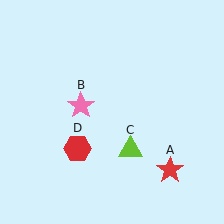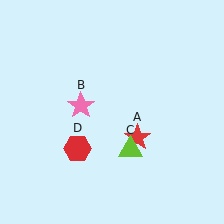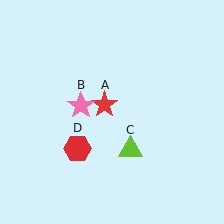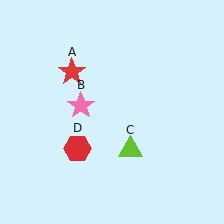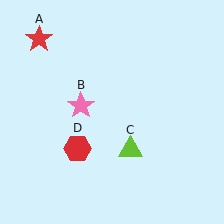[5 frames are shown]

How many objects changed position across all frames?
1 object changed position: red star (object A).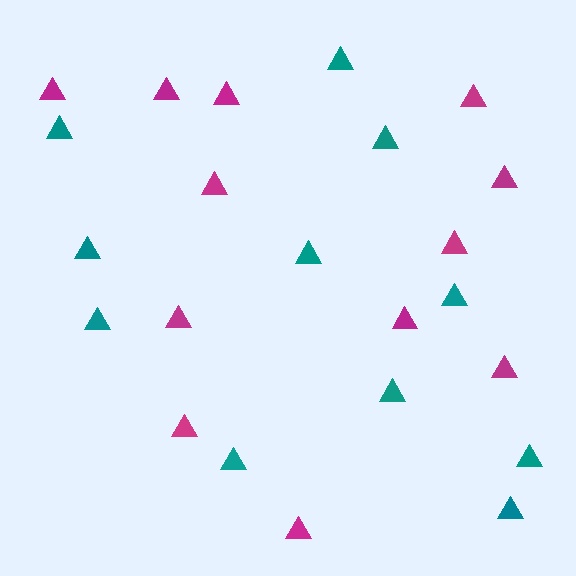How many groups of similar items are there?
There are 2 groups: one group of teal triangles (11) and one group of magenta triangles (12).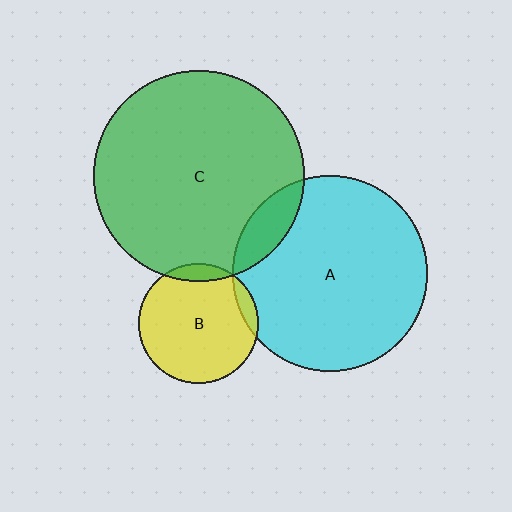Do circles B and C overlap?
Yes.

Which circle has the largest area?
Circle C (green).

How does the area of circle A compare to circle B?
Approximately 2.7 times.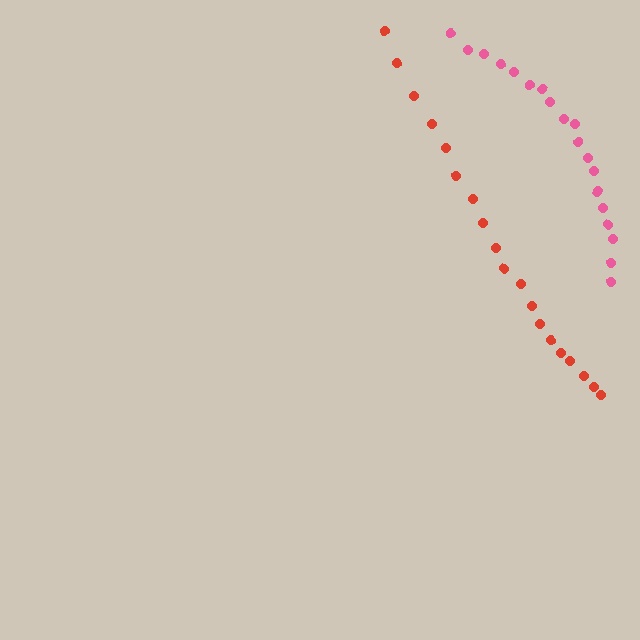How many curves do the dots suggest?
There are 2 distinct paths.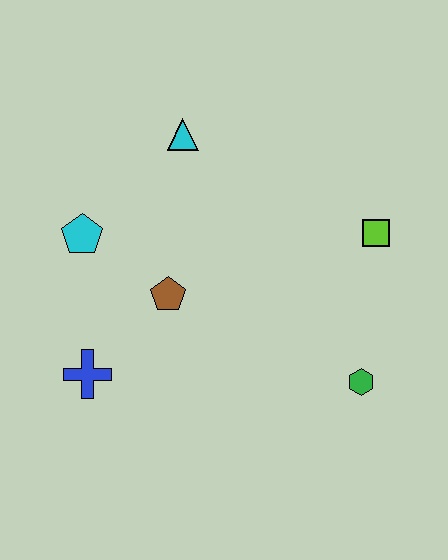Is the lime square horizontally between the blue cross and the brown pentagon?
No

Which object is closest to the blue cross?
The brown pentagon is closest to the blue cross.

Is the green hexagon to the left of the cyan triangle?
No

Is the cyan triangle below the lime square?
No